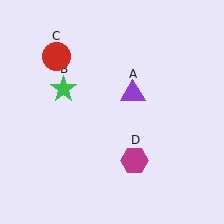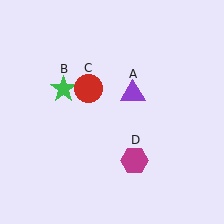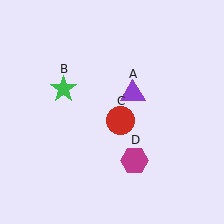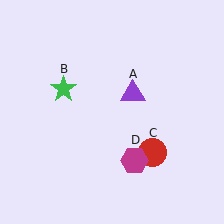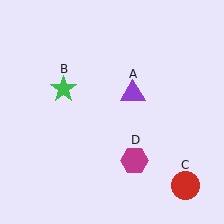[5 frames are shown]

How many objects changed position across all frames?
1 object changed position: red circle (object C).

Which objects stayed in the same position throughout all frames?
Purple triangle (object A) and green star (object B) and magenta hexagon (object D) remained stationary.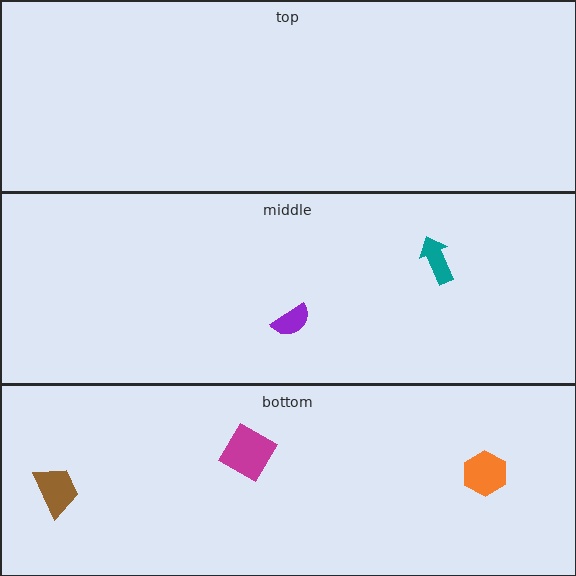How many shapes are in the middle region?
2.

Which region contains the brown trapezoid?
The bottom region.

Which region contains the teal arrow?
The middle region.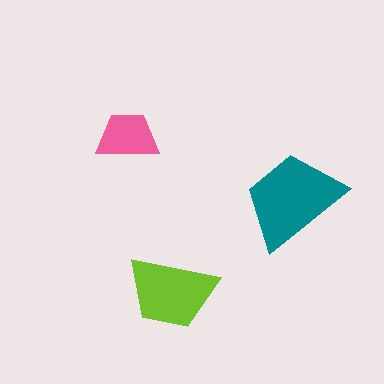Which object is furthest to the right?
The teal trapezoid is rightmost.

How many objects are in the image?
There are 3 objects in the image.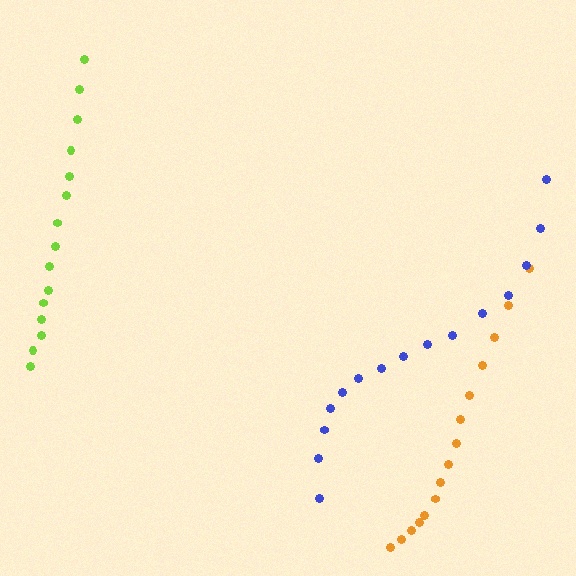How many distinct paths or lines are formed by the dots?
There are 3 distinct paths.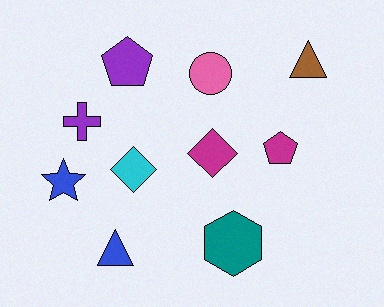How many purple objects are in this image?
There are 2 purple objects.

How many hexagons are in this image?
There is 1 hexagon.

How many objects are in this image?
There are 10 objects.